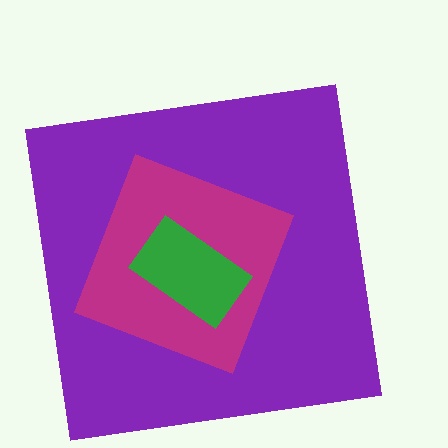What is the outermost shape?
The purple square.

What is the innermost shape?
The green rectangle.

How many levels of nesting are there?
3.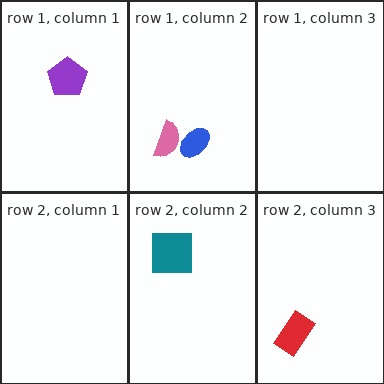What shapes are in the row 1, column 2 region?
The pink semicircle, the blue ellipse.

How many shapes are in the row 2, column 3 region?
1.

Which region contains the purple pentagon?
The row 1, column 1 region.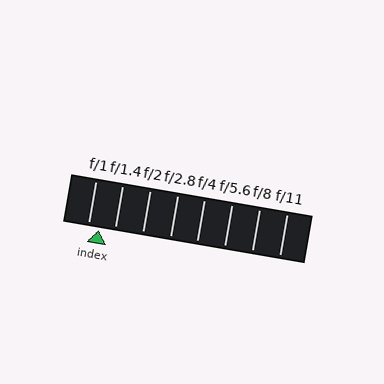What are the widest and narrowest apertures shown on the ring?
The widest aperture shown is f/1 and the narrowest is f/11.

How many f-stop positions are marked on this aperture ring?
There are 8 f-stop positions marked.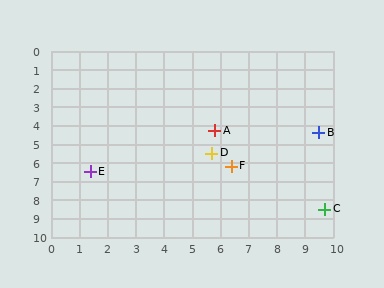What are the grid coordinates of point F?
Point F is at approximately (6.4, 6.2).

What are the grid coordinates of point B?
Point B is at approximately (9.5, 4.4).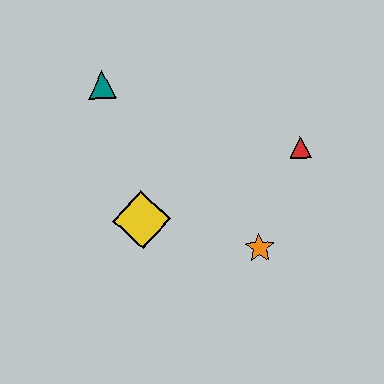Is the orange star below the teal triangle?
Yes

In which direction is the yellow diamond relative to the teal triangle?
The yellow diamond is below the teal triangle.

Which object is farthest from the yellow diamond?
The red triangle is farthest from the yellow diamond.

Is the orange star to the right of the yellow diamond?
Yes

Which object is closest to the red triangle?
The orange star is closest to the red triangle.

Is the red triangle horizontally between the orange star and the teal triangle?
No